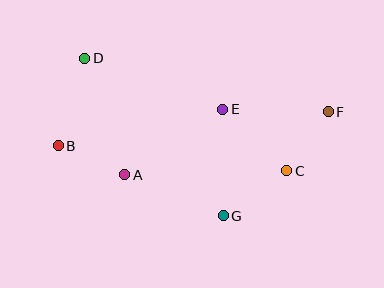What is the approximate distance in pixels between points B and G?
The distance between B and G is approximately 179 pixels.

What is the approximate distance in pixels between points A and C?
The distance between A and C is approximately 162 pixels.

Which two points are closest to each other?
Points C and F are closest to each other.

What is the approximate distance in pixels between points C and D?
The distance between C and D is approximately 231 pixels.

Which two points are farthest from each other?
Points B and F are farthest from each other.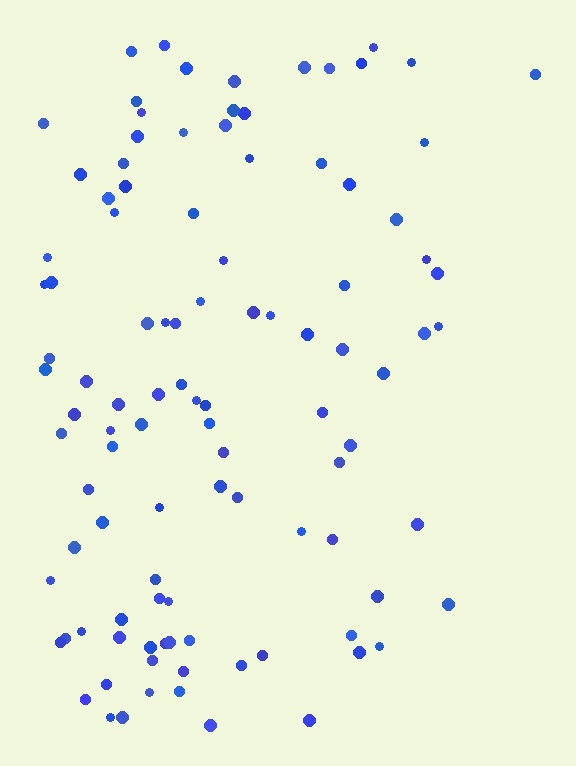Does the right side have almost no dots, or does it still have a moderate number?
Still a moderate number, just noticeably fewer than the left.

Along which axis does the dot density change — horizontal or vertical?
Horizontal.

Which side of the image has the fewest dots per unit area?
The right.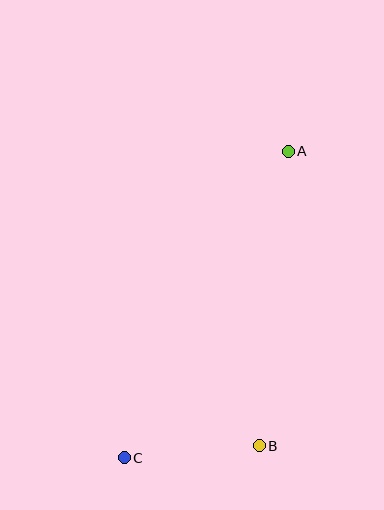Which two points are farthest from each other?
Points A and C are farthest from each other.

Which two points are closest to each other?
Points B and C are closest to each other.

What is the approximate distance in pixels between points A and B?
The distance between A and B is approximately 296 pixels.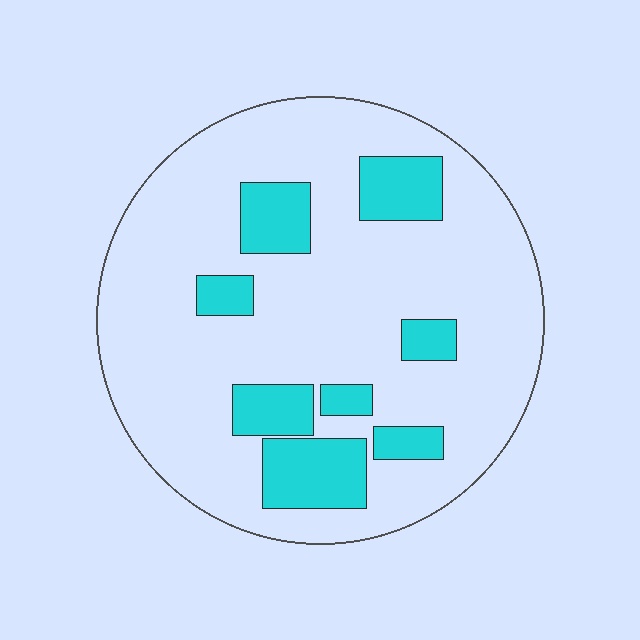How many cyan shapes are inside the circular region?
8.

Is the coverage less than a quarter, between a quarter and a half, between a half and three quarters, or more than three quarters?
Less than a quarter.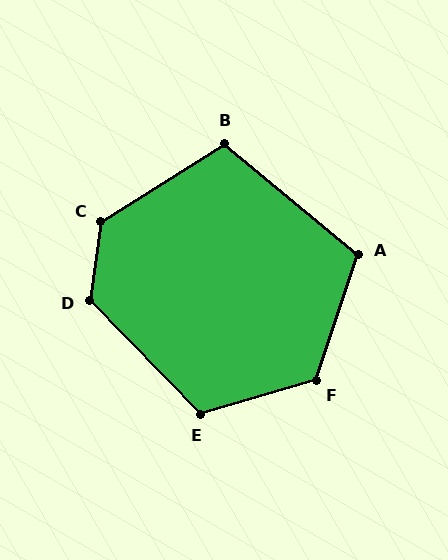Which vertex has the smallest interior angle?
B, at approximately 108 degrees.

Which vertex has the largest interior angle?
C, at approximately 131 degrees.